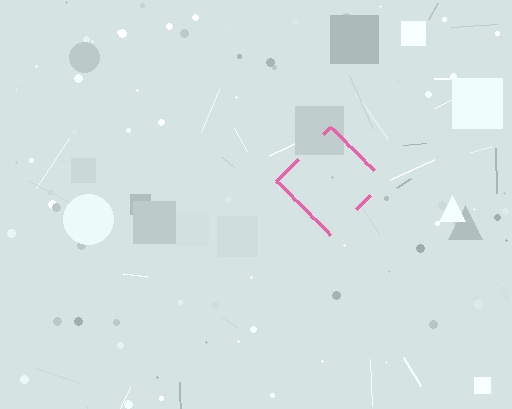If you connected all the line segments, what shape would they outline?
They would outline a diamond.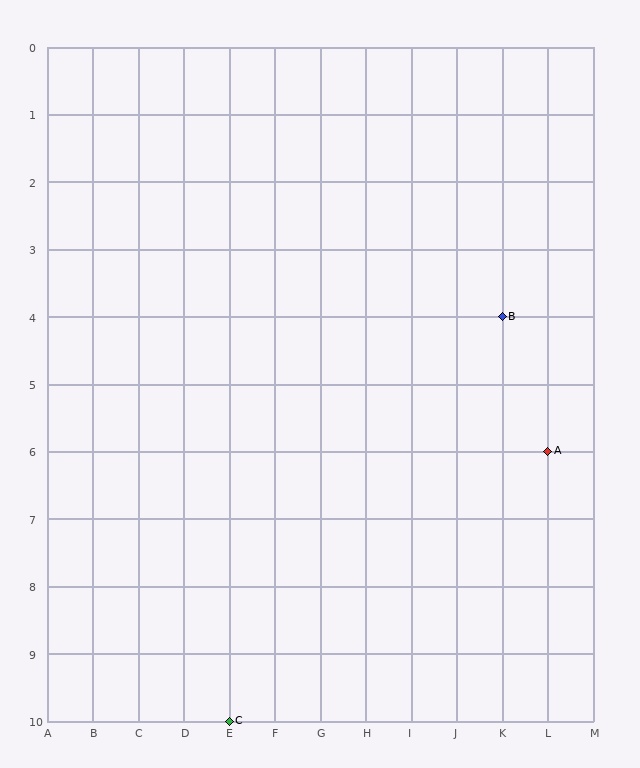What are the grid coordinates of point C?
Point C is at grid coordinates (E, 10).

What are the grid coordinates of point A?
Point A is at grid coordinates (L, 6).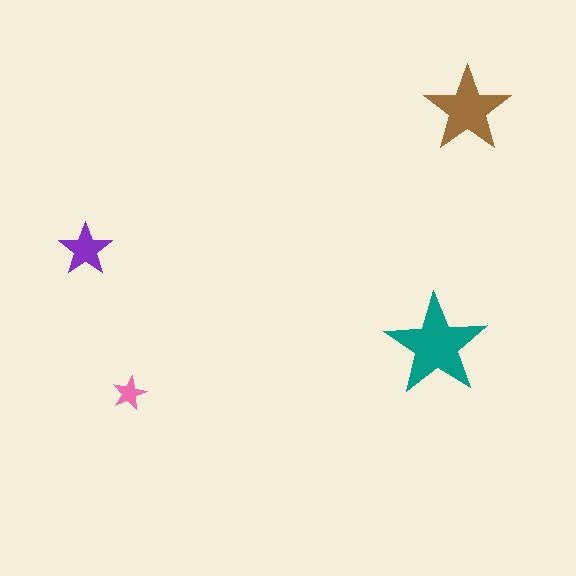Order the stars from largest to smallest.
the teal one, the brown one, the purple one, the pink one.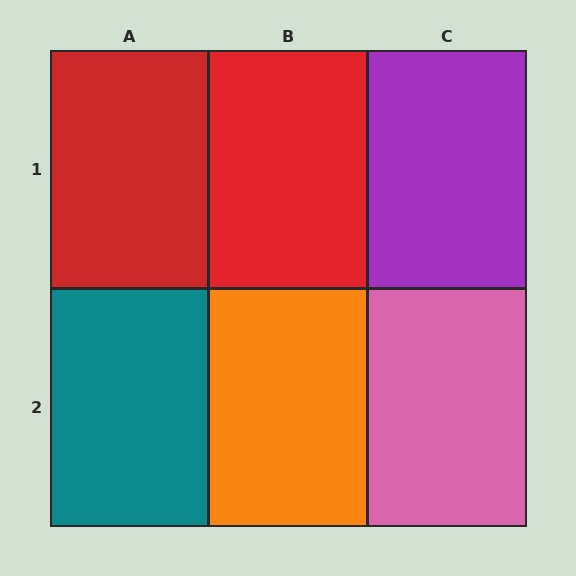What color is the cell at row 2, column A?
Teal.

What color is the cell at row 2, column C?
Pink.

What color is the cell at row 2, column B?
Orange.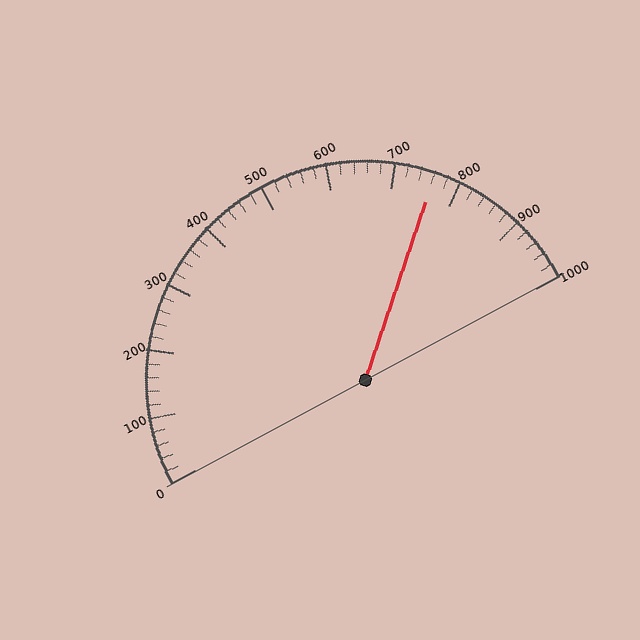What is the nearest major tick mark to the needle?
The nearest major tick mark is 800.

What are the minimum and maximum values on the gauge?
The gauge ranges from 0 to 1000.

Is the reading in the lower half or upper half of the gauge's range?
The reading is in the upper half of the range (0 to 1000).